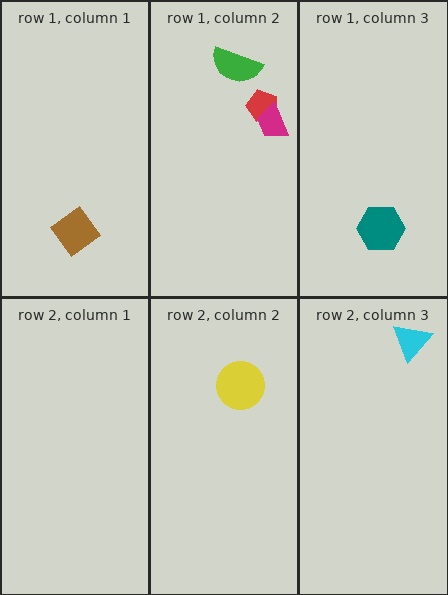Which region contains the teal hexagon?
The row 1, column 3 region.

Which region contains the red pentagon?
The row 1, column 2 region.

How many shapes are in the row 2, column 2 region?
1.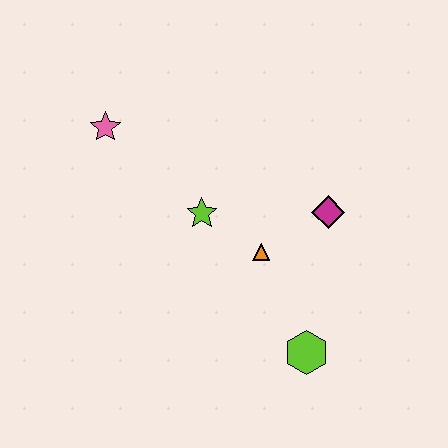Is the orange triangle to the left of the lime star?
No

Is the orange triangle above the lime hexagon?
Yes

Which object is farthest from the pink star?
The lime hexagon is farthest from the pink star.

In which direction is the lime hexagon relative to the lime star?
The lime hexagon is below the lime star.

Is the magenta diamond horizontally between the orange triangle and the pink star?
No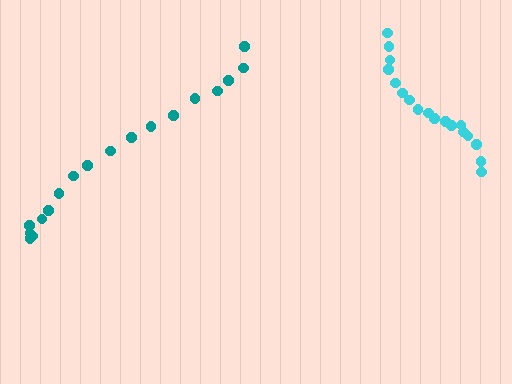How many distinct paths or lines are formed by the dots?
There are 2 distinct paths.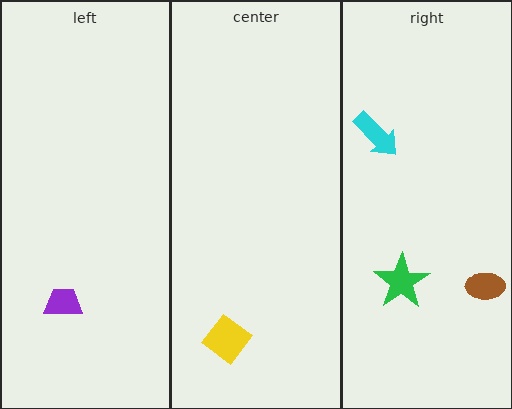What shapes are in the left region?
The purple trapezoid.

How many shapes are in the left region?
1.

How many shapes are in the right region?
3.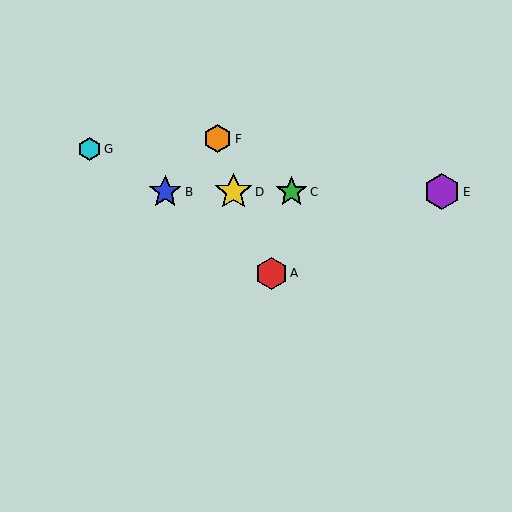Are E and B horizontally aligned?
Yes, both are at y≈192.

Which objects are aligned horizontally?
Objects B, C, D, E are aligned horizontally.